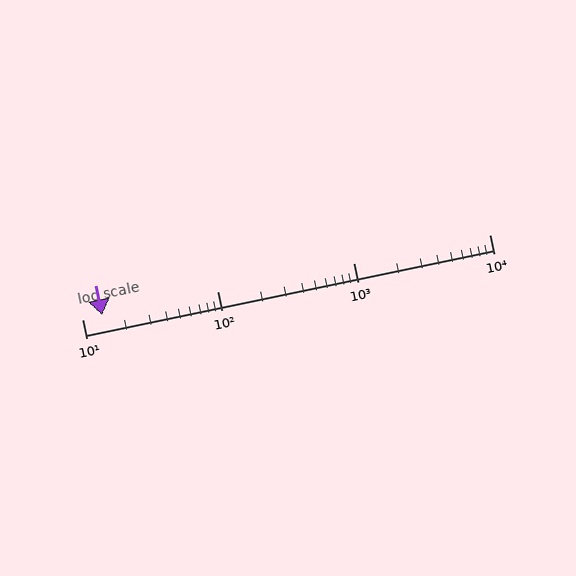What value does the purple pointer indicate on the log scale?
The pointer indicates approximately 14.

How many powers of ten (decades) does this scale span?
The scale spans 3 decades, from 10 to 10000.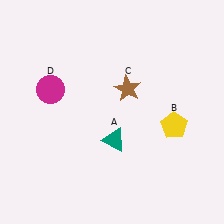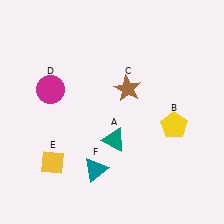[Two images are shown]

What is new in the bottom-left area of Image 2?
A yellow diamond (E) was added in the bottom-left area of Image 2.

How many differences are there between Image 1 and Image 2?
There are 2 differences between the two images.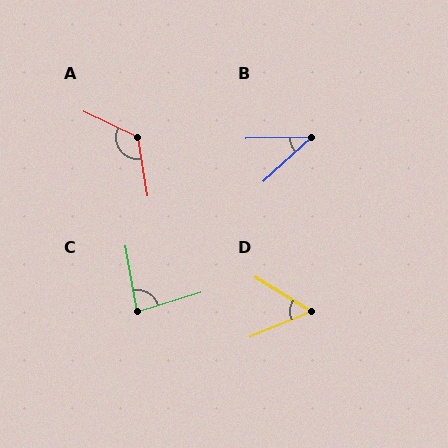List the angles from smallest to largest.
B (41°), D (54°), C (83°), A (124°).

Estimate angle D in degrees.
Approximately 54 degrees.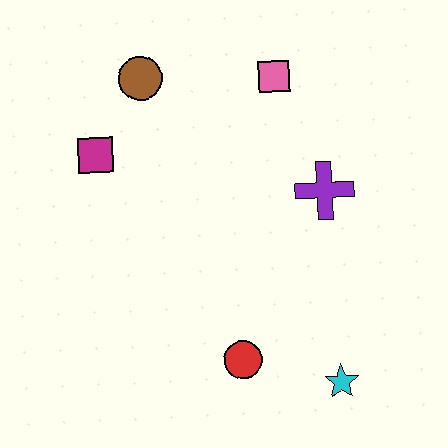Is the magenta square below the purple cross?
No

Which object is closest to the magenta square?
The brown circle is closest to the magenta square.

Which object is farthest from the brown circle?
The cyan star is farthest from the brown circle.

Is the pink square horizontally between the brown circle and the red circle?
No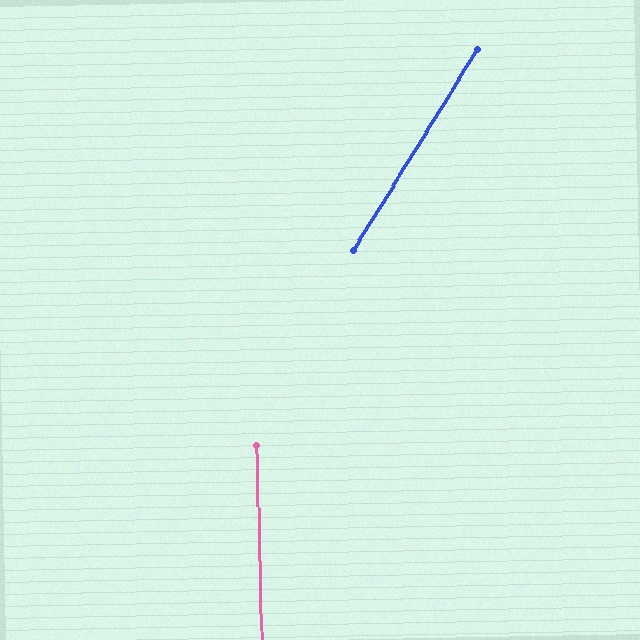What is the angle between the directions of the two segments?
Approximately 33 degrees.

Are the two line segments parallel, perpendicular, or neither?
Neither parallel nor perpendicular — they differ by about 33°.